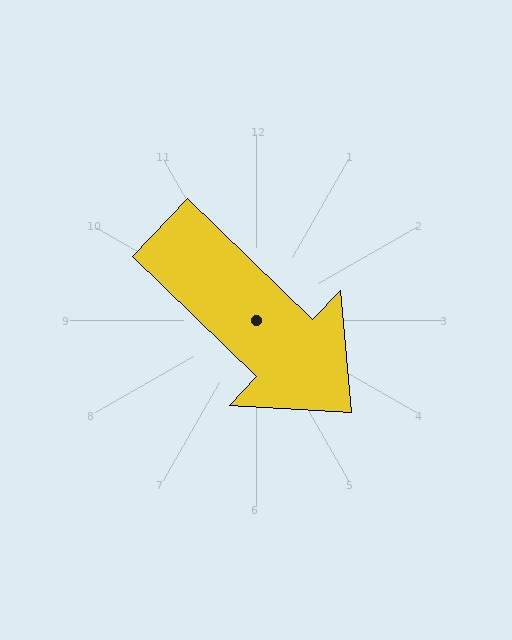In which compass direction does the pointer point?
Southeast.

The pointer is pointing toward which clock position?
Roughly 4 o'clock.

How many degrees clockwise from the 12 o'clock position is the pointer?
Approximately 134 degrees.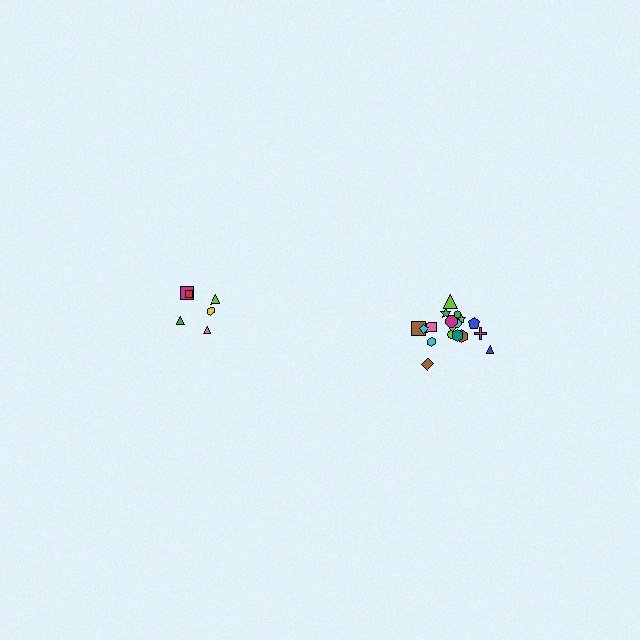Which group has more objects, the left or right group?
The right group.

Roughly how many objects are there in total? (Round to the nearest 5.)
Roughly 25 objects in total.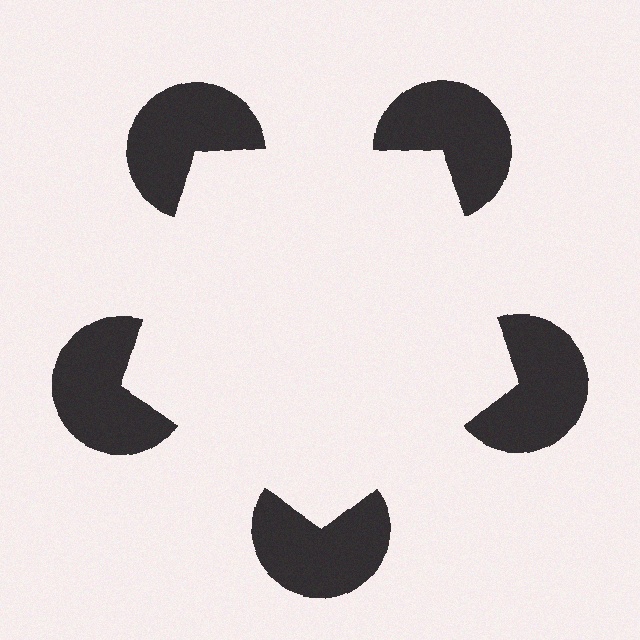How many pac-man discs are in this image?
There are 5 — one at each vertex of the illusory pentagon.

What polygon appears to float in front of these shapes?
An illusory pentagon — its edges are inferred from the aligned wedge cuts in the pac-man discs, not physically drawn.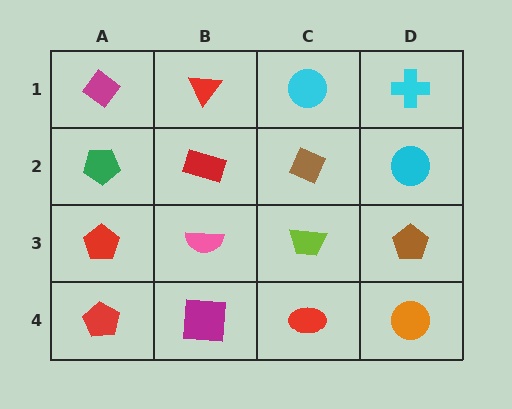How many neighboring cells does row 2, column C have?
4.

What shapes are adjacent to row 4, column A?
A red pentagon (row 3, column A), a magenta square (row 4, column B).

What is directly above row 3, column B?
A red rectangle.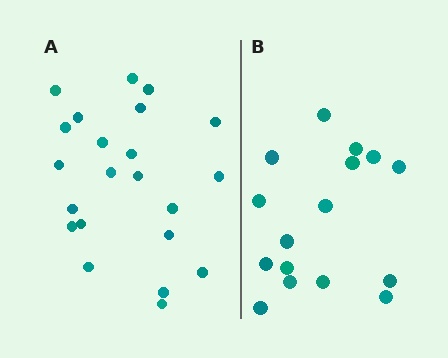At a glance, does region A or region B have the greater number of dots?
Region A (the left region) has more dots.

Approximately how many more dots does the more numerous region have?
Region A has about 6 more dots than region B.